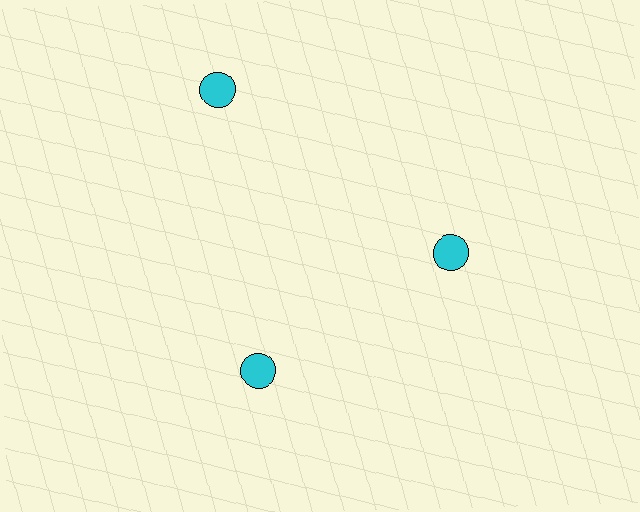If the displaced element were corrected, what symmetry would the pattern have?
It would have 3-fold rotational symmetry — the pattern would map onto itself every 120 degrees.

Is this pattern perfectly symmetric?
No. The 3 cyan circles are arranged in a ring, but one element near the 11 o'clock position is pushed outward from the center, breaking the 3-fold rotational symmetry.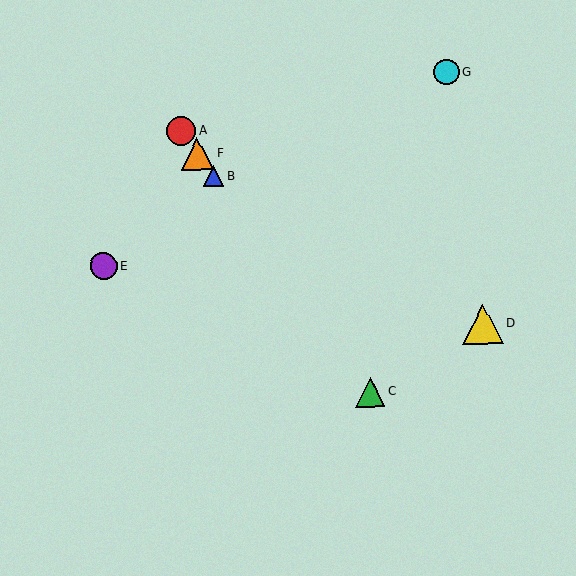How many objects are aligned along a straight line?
4 objects (A, B, C, F) are aligned along a straight line.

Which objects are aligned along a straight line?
Objects A, B, C, F are aligned along a straight line.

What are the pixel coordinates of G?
Object G is at (447, 72).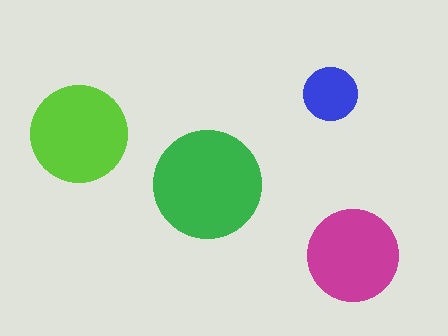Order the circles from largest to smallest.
the green one, the lime one, the magenta one, the blue one.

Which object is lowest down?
The magenta circle is bottommost.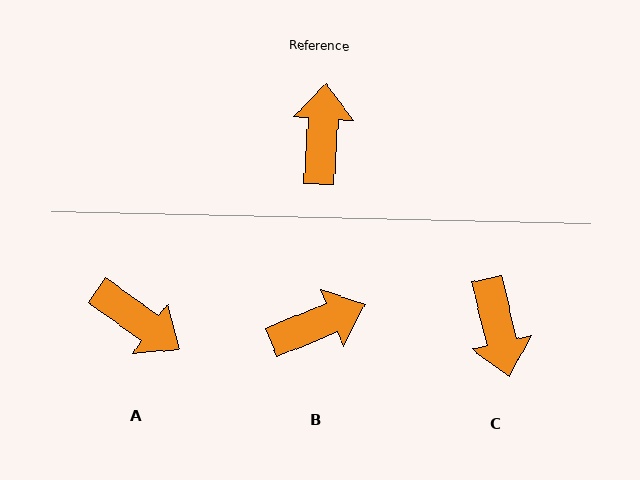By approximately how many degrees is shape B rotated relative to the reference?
Approximately 64 degrees clockwise.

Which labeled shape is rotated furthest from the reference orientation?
C, about 163 degrees away.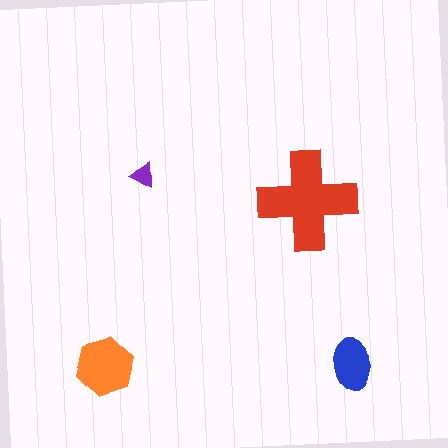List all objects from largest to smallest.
The red cross, the orange hexagon, the blue ellipse, the purple triangle.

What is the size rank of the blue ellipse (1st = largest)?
3rd.